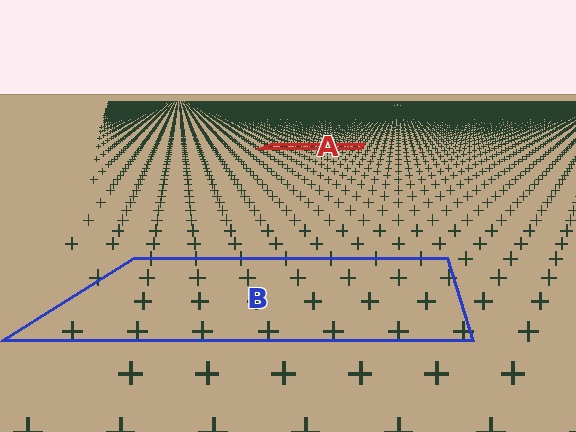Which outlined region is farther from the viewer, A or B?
Region A is farther from the viewer — the texture elements inside it appear smaller and more densely packed.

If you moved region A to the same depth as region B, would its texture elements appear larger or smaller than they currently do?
They would appear larger. At a closer depth, the same texture elements are projected at a bigger on-screen size.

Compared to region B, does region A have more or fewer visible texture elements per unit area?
Region A has more texture elements per unit area — they are packed more densely because it is farther away.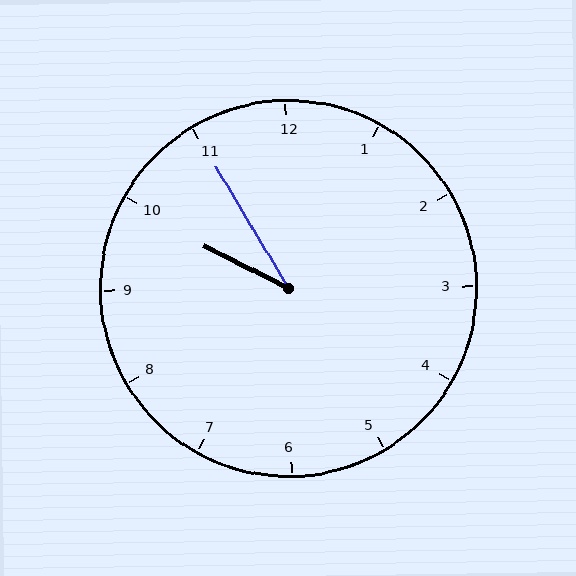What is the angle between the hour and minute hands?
Approximately 32 degrees.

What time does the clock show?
9:55.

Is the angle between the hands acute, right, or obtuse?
It is acute.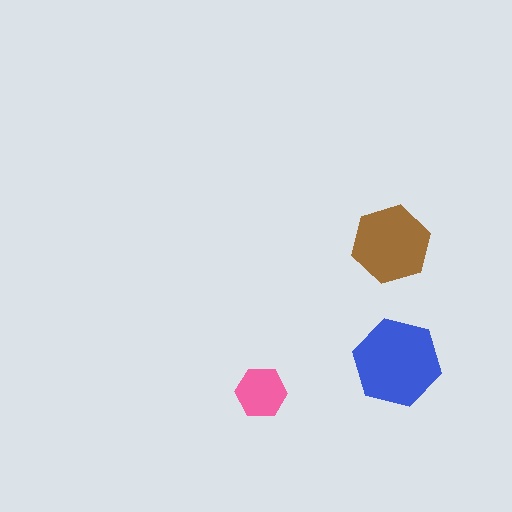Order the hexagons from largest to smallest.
the blue one, the brown one, the pink one.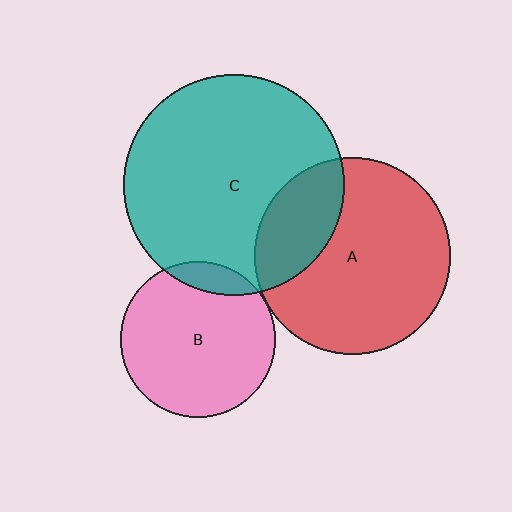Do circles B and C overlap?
Yes.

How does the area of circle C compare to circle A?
Approximately 1.3 times.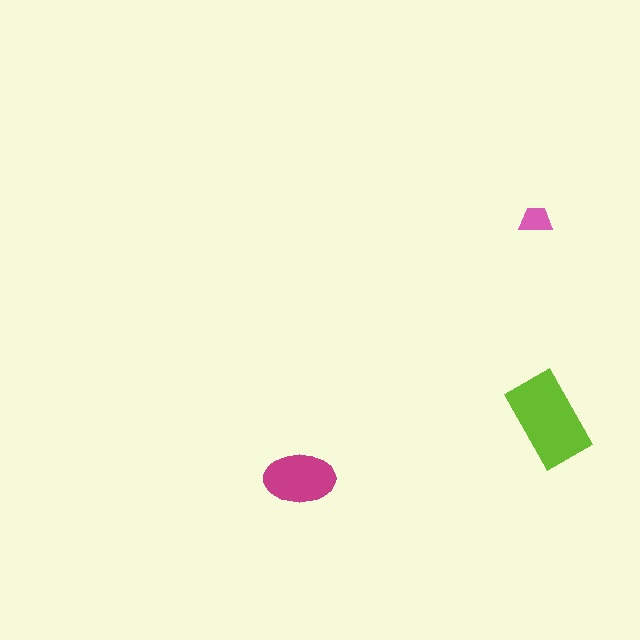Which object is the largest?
The lime rectangle.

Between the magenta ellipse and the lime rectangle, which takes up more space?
The lime rectangle.